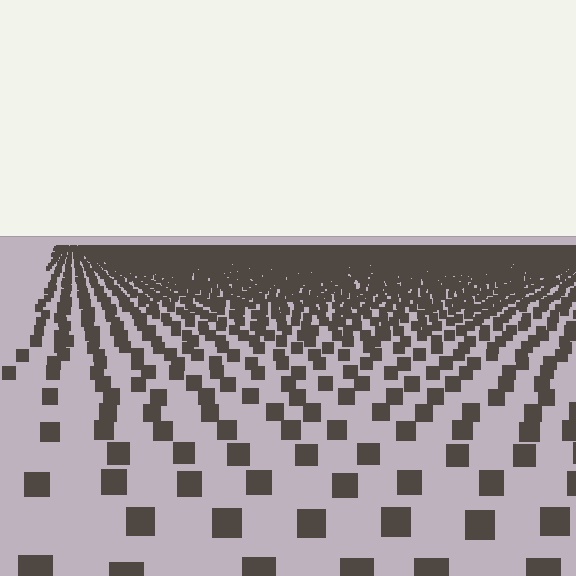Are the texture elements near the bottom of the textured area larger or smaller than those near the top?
Larger. Near the bottom, elements are closer to the viewer and appear at a bigger on-screen size.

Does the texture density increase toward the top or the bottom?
Density increases toward the top.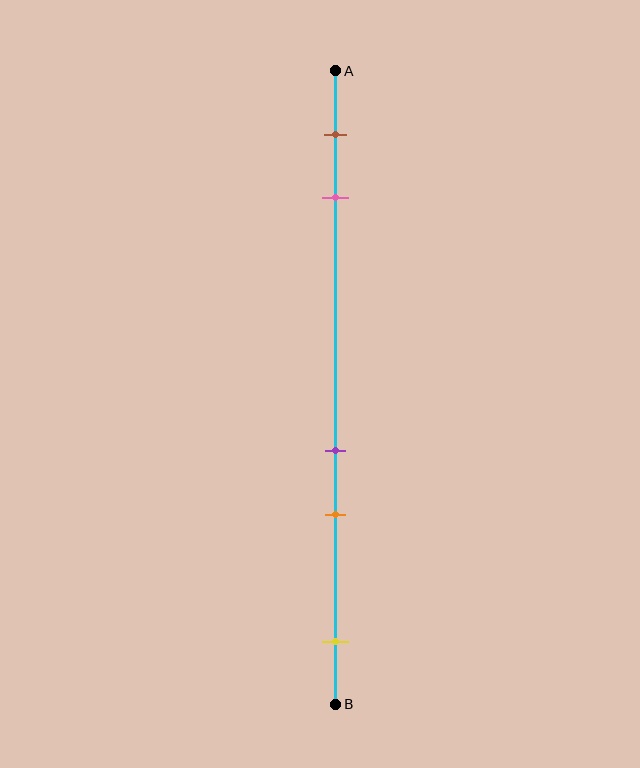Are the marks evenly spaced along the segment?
No, the marks are not evenly spaced.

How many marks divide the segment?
There are 5 marks dividing the segment.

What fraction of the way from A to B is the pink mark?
The pink mark is approximately 20% (0.2) of the way from A to B.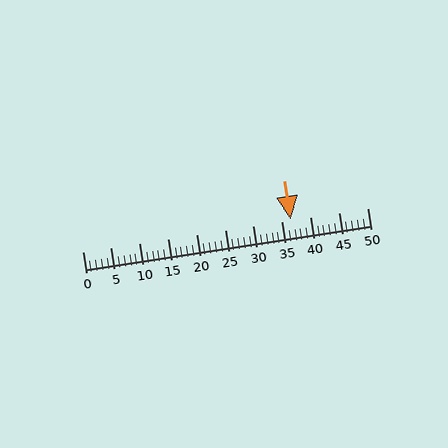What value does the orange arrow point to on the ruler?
The orange arrow points to approximately 36.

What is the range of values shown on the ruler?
The ruler shows values from 0 to 50.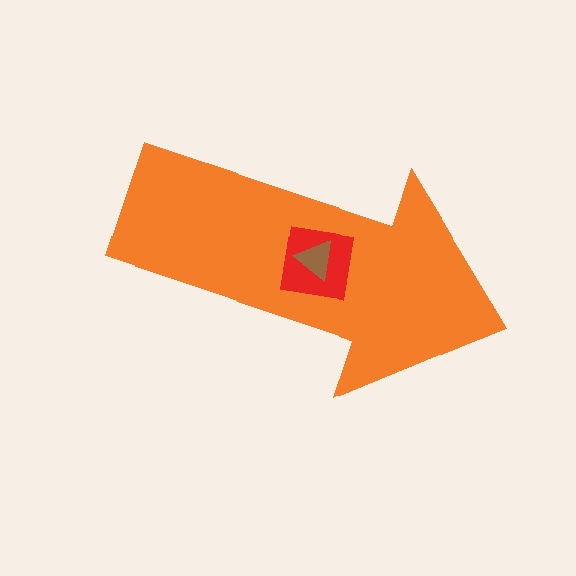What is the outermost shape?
The orange arrow.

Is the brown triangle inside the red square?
Yes.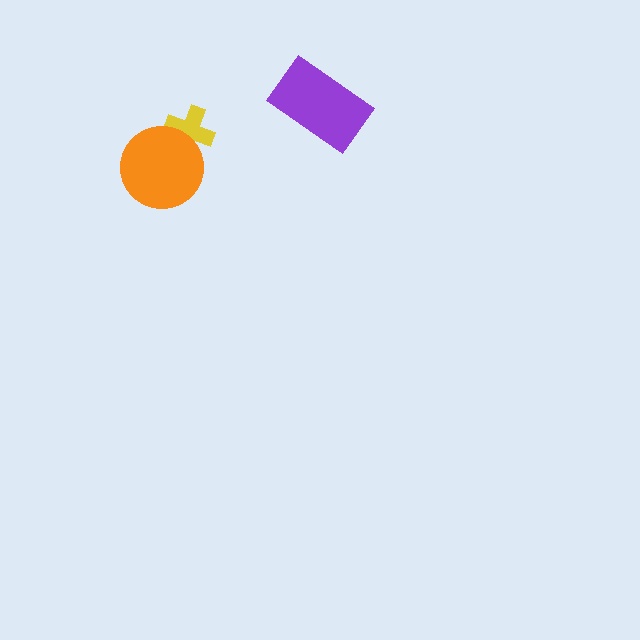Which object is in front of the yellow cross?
The orange circle is in front of the yellow cross.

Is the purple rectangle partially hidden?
No, no other shape covers it.